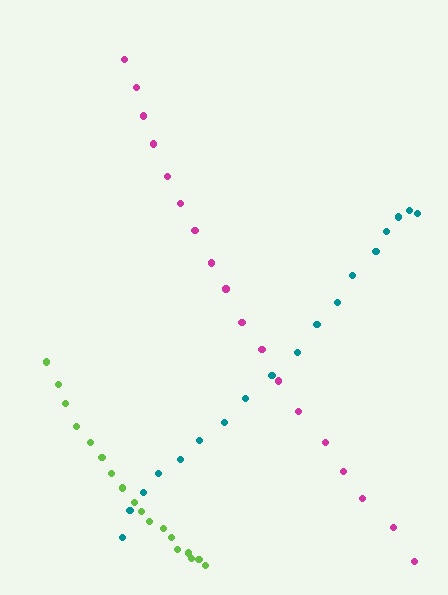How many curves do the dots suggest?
There are 3 distinct paths.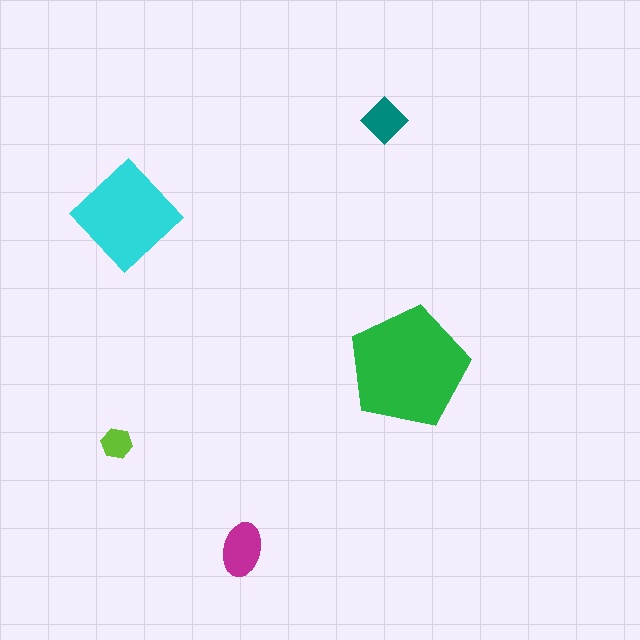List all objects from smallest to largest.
The lime hexagon, the teal diamond, the magenta ellipse, the cyan diamond, the green pentagon.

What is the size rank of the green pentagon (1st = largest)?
1st.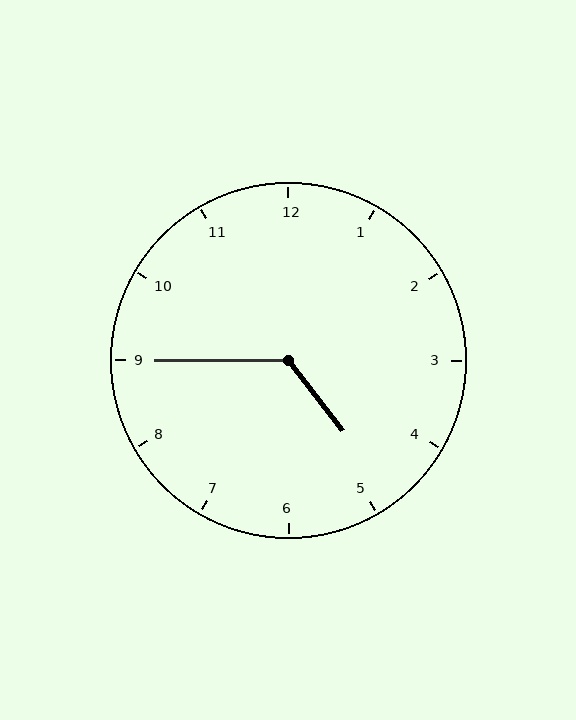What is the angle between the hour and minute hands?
Approximately 128 degrees.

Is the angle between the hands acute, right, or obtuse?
It is obtuse.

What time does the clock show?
4:45.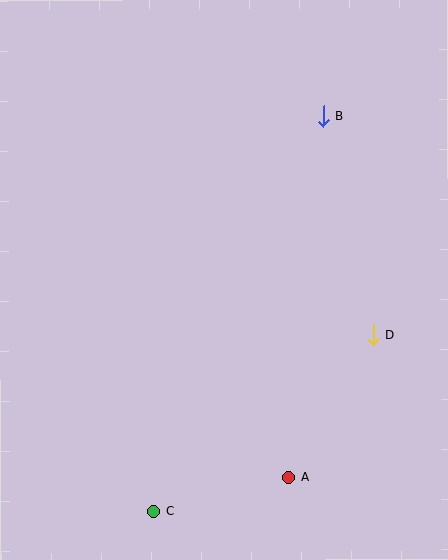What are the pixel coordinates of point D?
Point D is at (373, 335).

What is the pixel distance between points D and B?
The distance between D and B is 224 pixels.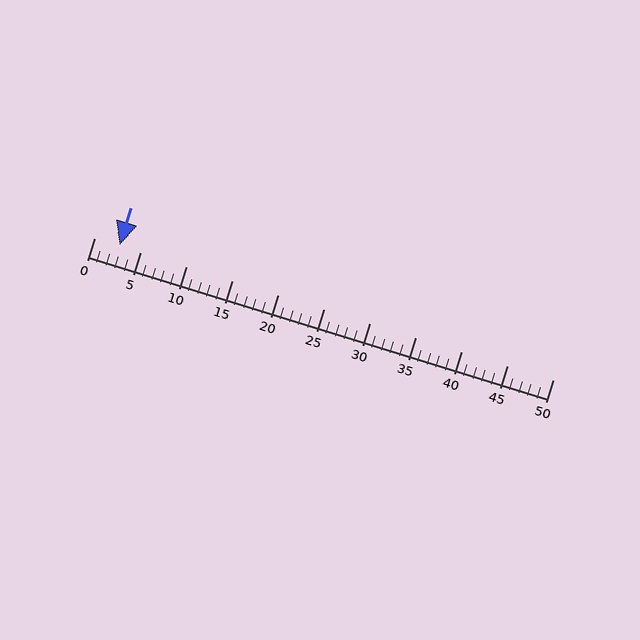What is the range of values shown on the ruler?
The ruler shows values from 0 to 50.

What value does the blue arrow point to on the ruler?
The blue arrow points to approximately 3.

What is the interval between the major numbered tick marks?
The major tick marks are spaced 5 units apart.